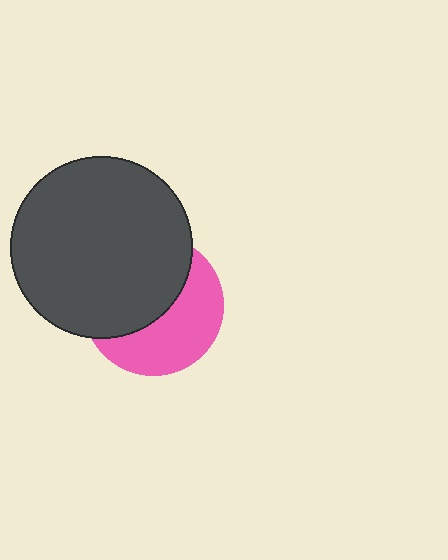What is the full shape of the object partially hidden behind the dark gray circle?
The partially hidden object is a pink circle.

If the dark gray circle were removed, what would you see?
You would see the complete pink circle.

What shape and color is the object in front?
The object in front is a dark gray circle.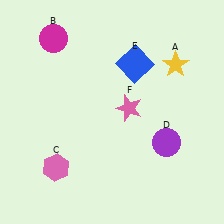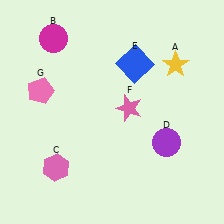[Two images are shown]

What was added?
A pink pentagon (G) was added in Image 2.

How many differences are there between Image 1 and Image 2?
There is 1 difference between the two images.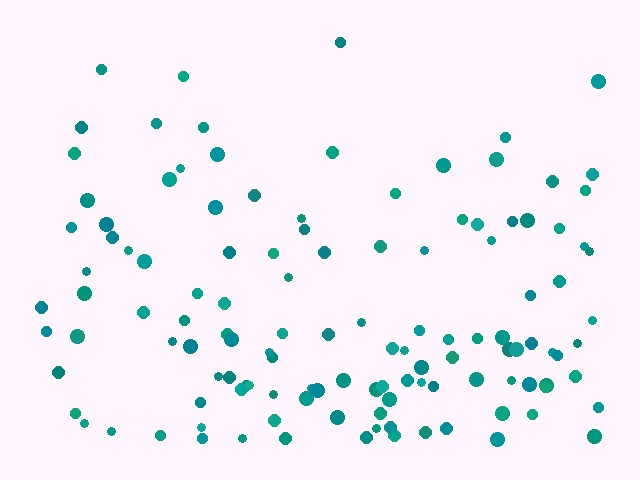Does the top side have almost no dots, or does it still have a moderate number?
Still a moderate number, just noticeably fewer than the bottom.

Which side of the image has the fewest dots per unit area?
The top.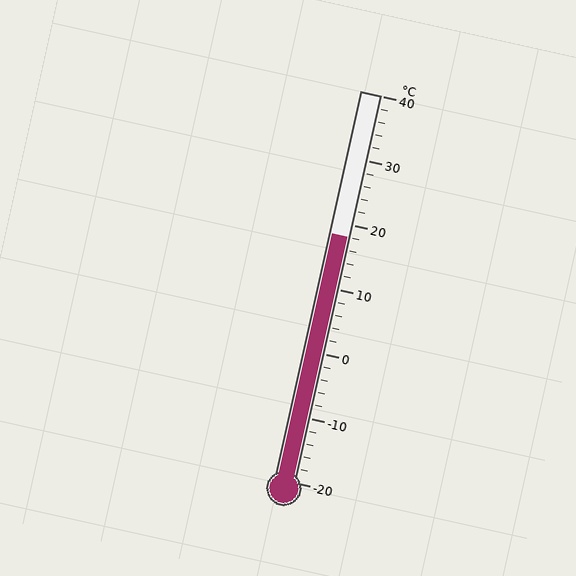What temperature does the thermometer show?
The thermometer shows approximately 18°C.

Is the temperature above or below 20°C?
The temperature is below 20°C.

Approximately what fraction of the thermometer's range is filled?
The thermometer is filled to approximately 65% of its range.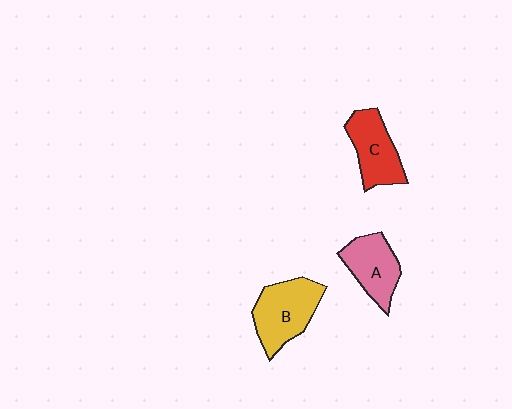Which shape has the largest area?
Shape B (yellow).